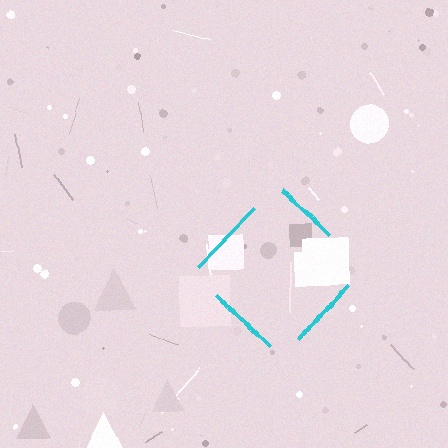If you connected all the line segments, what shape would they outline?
They would outline a diamond.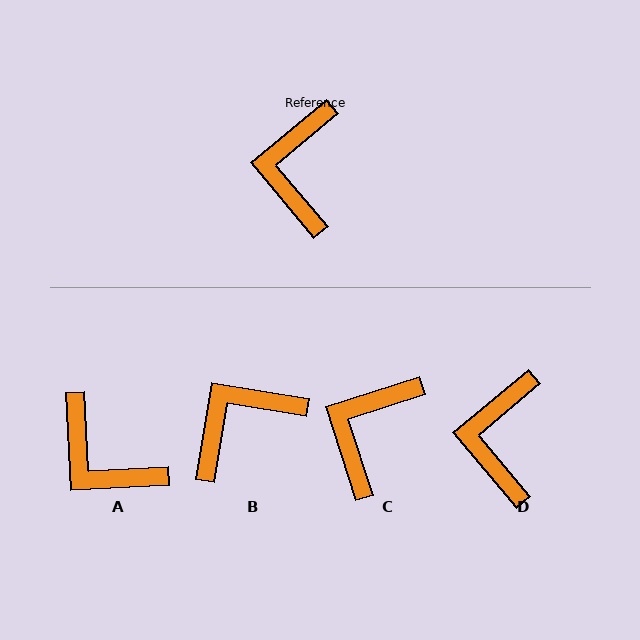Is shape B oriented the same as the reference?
No, it is off by about 49 degrees.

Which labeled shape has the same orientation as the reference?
D.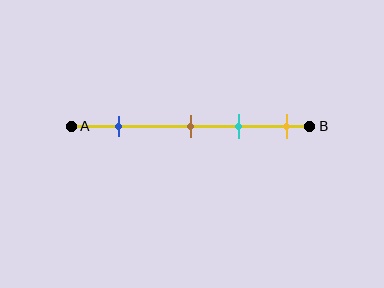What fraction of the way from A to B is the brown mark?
The brown mark is approximately 50% (0.5) of the way from A to B.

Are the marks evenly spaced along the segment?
No, the marks are not evenly spaced.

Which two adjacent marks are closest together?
The brown and cyan marks are the closest adjacent pair.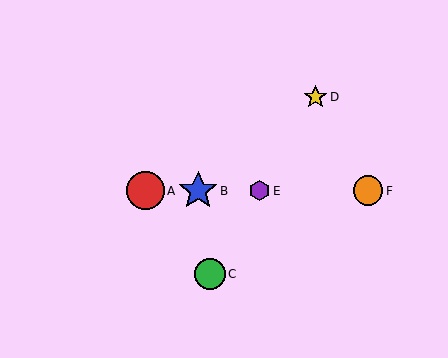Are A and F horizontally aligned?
Yes, both are at y≈191.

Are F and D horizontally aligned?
No, F is at y≈191 and D is at y≈97.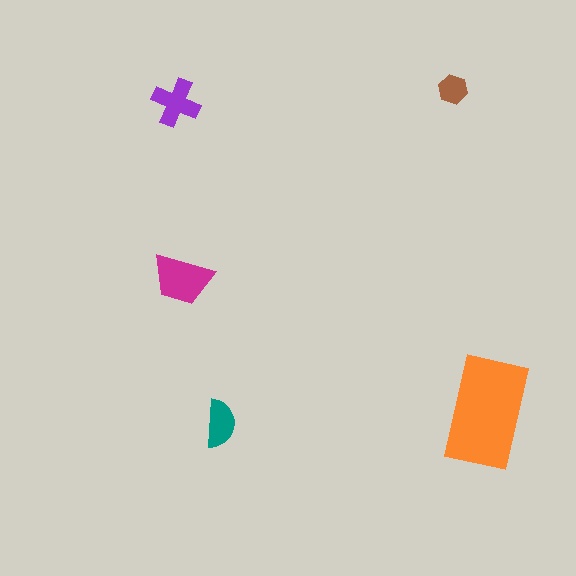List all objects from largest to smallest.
The orange rectangle, the magenta trapezoid, the purple cross, the teal semicircle, the brown hexagon.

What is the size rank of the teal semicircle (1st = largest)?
4th.